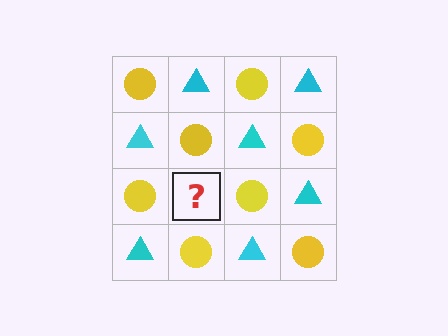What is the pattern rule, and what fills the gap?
The rule is that it alternates yellow circle and cyan triangle in a checkerboard pattern. The gap should be filled with a cyan triangle.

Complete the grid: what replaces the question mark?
The question mark should be replaced with a cyan triangle.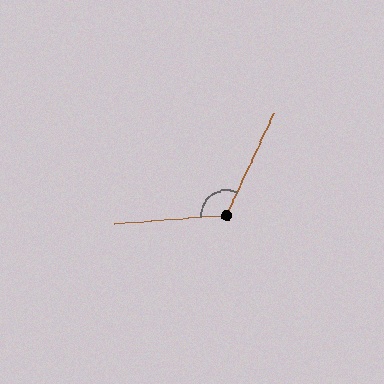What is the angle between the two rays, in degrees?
Approximately 120 degrees.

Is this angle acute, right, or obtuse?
It is obtuse.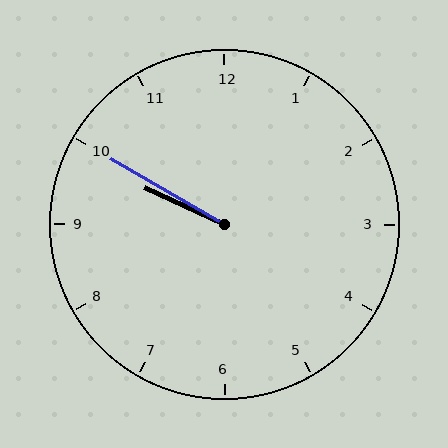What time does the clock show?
9:50.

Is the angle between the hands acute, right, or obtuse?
It is acute.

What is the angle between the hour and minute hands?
Approximately 5 degrees.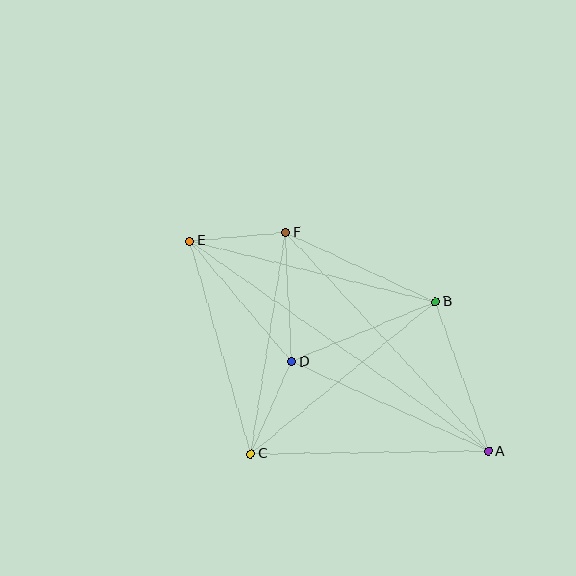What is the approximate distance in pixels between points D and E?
The distance between D and E is approximately 158 pixels.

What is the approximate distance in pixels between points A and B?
The distance between A and B is approximately 159 pixels.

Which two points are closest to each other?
Points E and F are closest to each other.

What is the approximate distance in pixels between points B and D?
The distance between B and D is approximately 156 pixels.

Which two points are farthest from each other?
Points A and E are farthest from each other.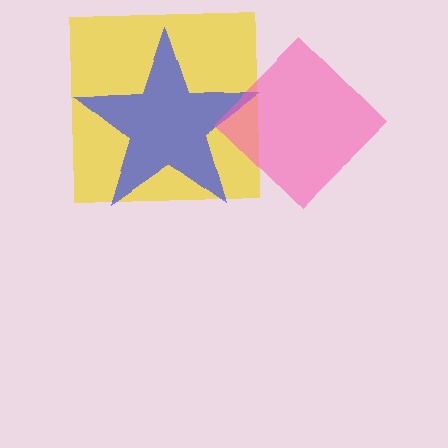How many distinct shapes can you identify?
There are 3 distinct shapes: a yellow square, a blue star, a pink diamond.